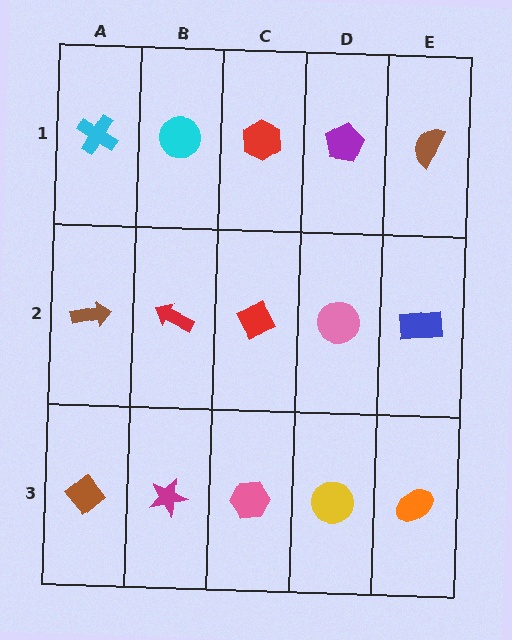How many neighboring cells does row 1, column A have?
2.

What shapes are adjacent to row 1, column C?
A red diamond (row 2, column C), a cyan circle (row 1, column B), a purple pentagon (row 1, column D).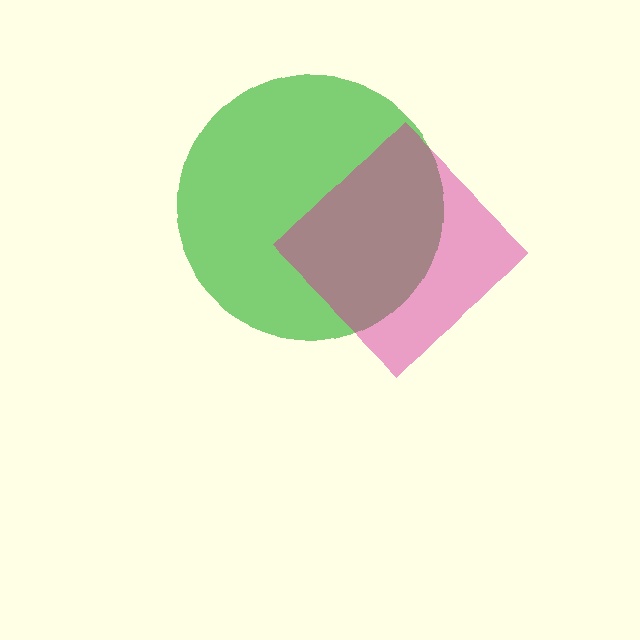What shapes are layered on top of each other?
The layered shapes are: a green circle, a magenta diamond.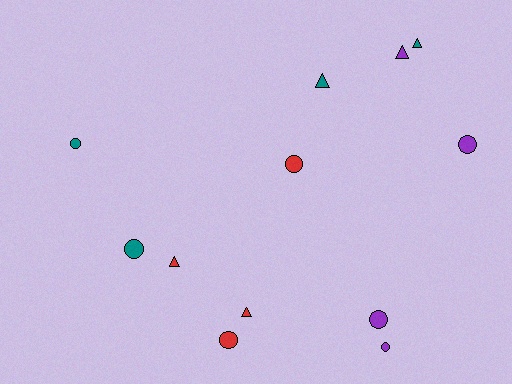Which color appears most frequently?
Red, with 4 objects.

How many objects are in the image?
There are 12 objects.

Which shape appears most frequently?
Circle, with 7 objects.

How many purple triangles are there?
There is 1 purple triangle.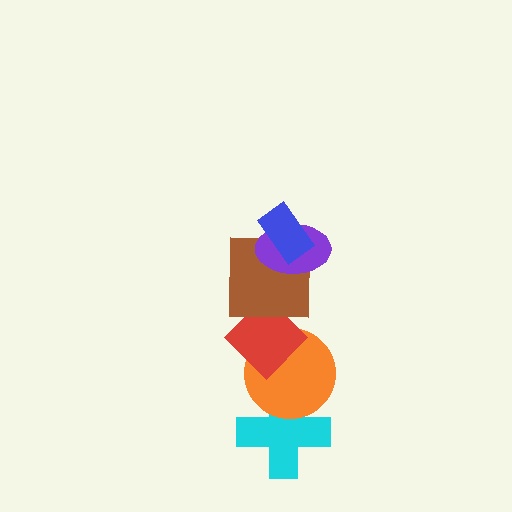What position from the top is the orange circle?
The orange circle is 5th from the top.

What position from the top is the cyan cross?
The cyan cross is 6th from the top.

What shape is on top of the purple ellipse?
The blue rectangle is on top of the purple ellipse.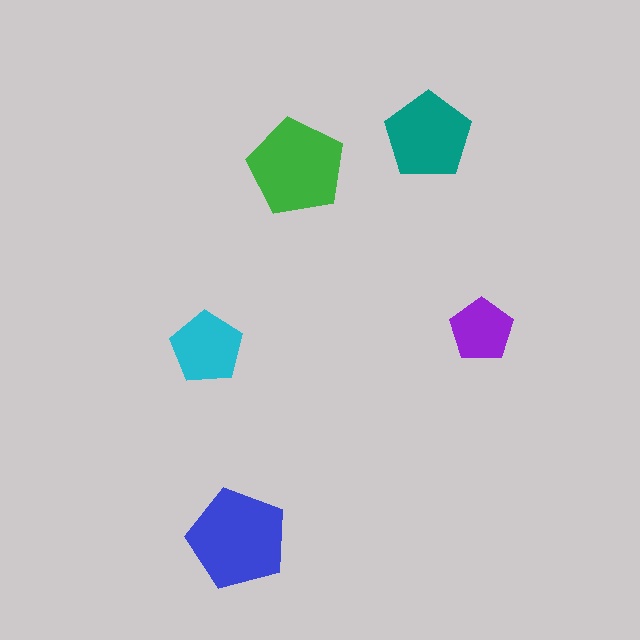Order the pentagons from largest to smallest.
the blue one, the green one, the teal one, the cyan one, the purple one.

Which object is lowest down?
The blue pentagon is bottommost.